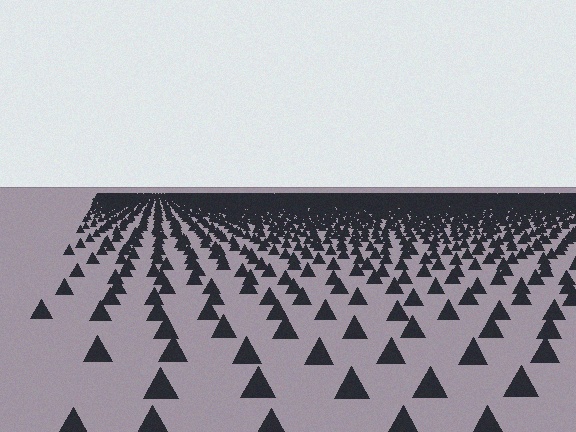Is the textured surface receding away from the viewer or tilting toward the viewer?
The surface is receding away from the viewer. Texture elements get smaller and denser toward the top.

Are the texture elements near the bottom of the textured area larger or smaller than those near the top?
Larger. Near the bottom, elements are closer to the viewer and appear at a bigger on-screen size.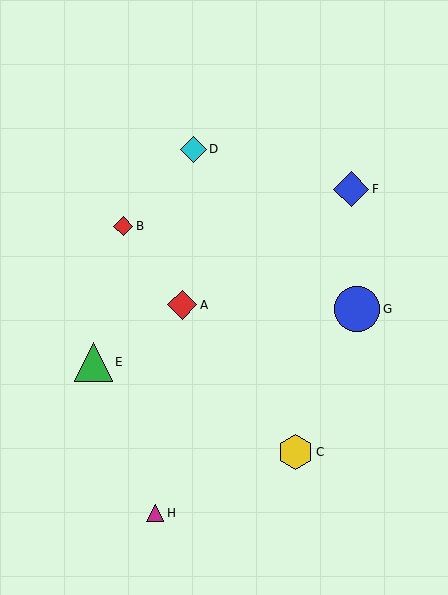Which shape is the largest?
The blue circle (labeled G) is the largest.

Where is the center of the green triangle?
The center of the green triangle is at (93, 362).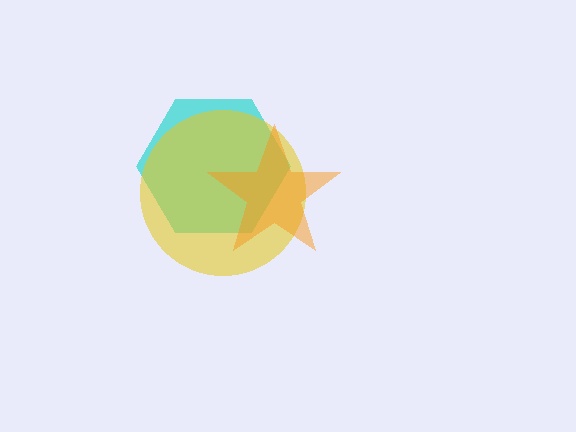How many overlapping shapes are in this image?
There are 3 overlapping shapes in the image.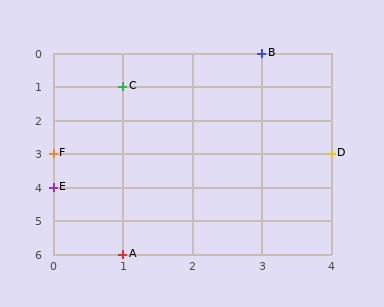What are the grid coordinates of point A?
Point A is at grid coordinates (1, 6).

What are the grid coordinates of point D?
Point D is at grid coordinates (4, 3).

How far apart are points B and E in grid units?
Points B and E are 3 columns and 4 rows apart (about 5.0 grid units diagonally).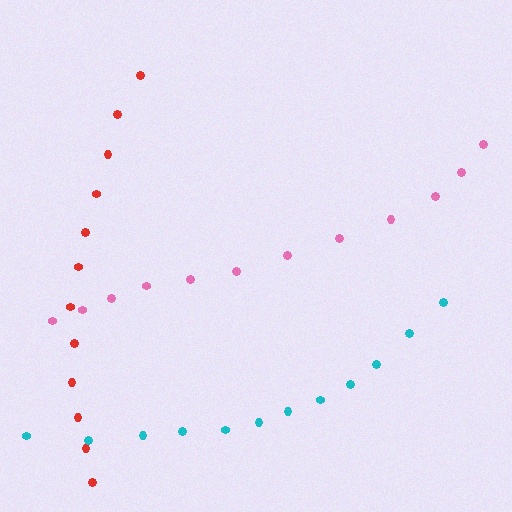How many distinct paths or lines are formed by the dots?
There are 3 distinct paths.